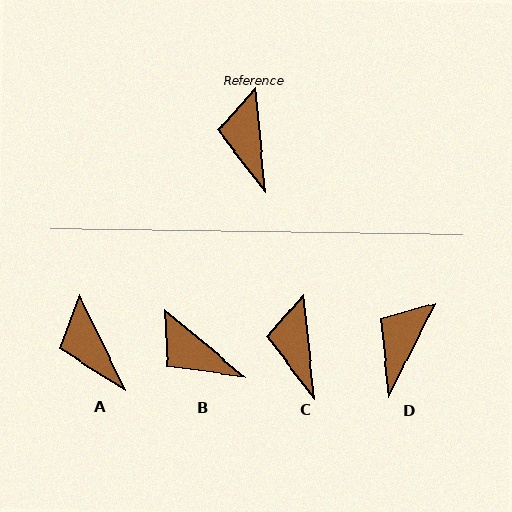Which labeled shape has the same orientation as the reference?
C.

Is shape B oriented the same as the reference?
No, it is off by about 45 degrees.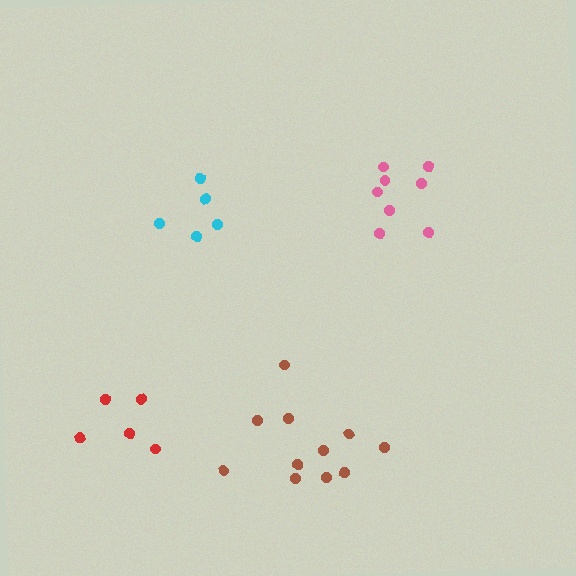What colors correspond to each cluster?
The clusters are colored: cyan, pink, brown, red.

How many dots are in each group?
Group 1: 5 dots, Group 2: 8 dots, Group 3: 11 dots, Group 4: 5 dots (29 total).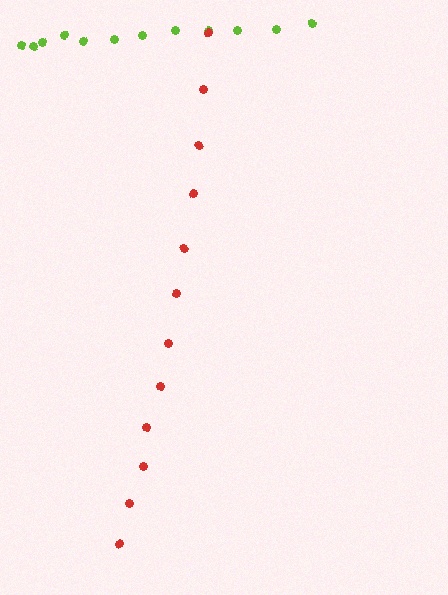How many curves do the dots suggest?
There are 2 distinct paths.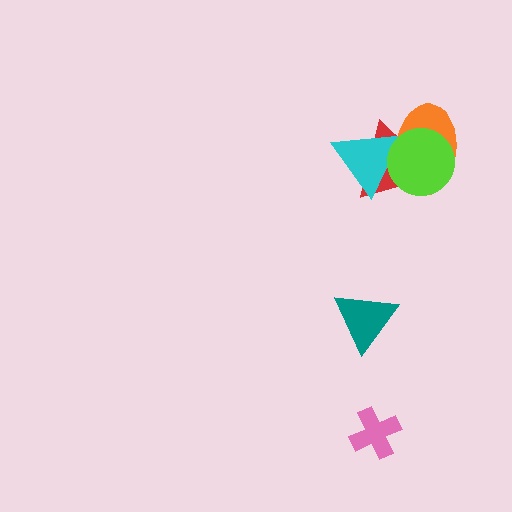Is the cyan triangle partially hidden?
Yes, it is partially covered by another shape.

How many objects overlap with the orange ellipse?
3 objects overlap with the orange ellipse.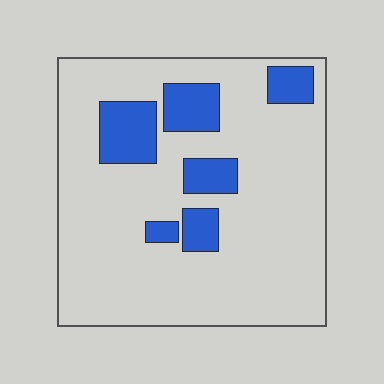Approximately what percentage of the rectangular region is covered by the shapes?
Approximately 15%.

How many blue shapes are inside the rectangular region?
6.